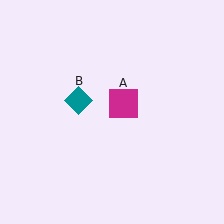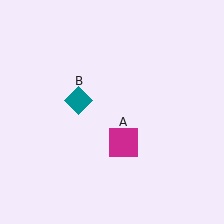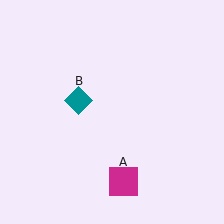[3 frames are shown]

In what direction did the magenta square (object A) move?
The magenta square (object A) moved down.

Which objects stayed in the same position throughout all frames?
Teal diamond (object B) remained stationary.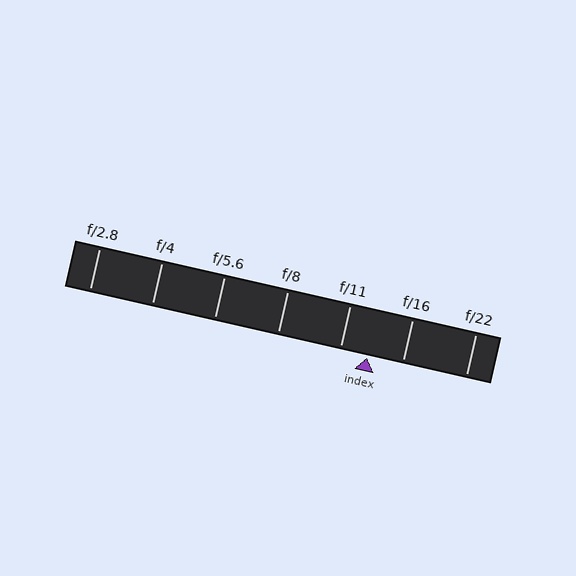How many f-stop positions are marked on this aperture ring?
There are 7 f-stop positions marked.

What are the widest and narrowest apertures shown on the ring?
The widest aperture shown is f/2.8 and the narrowest is f/22.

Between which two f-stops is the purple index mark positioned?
The index mark is between f/11 and f/16.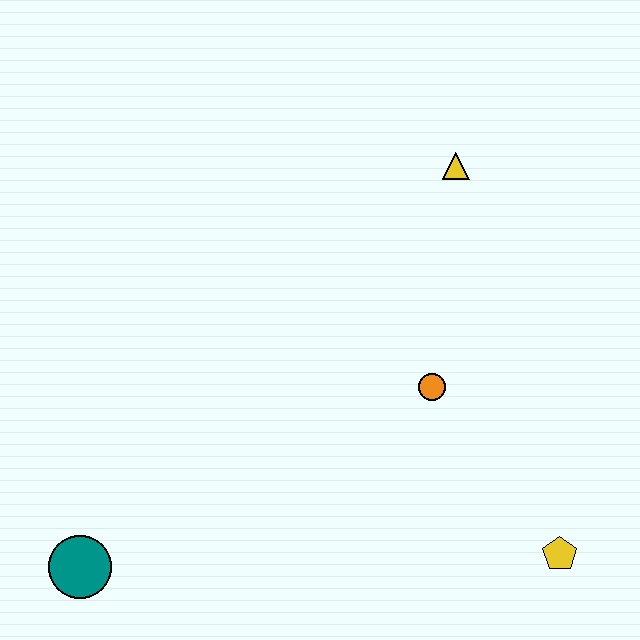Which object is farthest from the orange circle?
The teal circle is farthest from the orange circle.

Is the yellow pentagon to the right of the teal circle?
Yes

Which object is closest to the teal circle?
The orange circle is closest to the teal circle.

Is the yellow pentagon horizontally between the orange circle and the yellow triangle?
No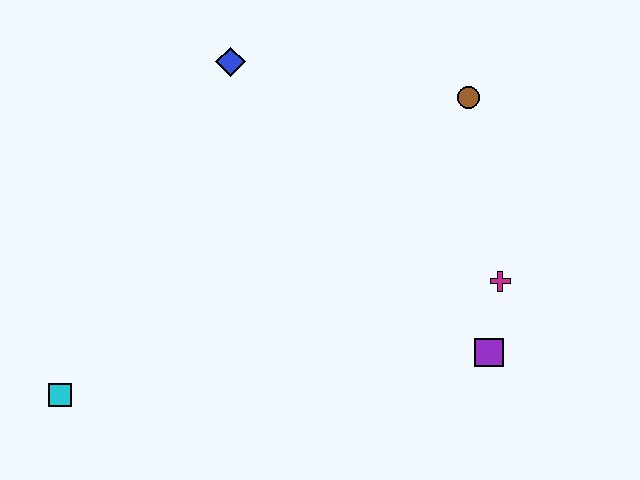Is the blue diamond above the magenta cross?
Yes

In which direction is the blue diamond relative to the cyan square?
The blue diamond is above the cyan square.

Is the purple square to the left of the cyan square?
No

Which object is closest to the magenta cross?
The purple square is closest to the magenta cross.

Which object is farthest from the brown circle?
The cyan square is farthest from the brown circle.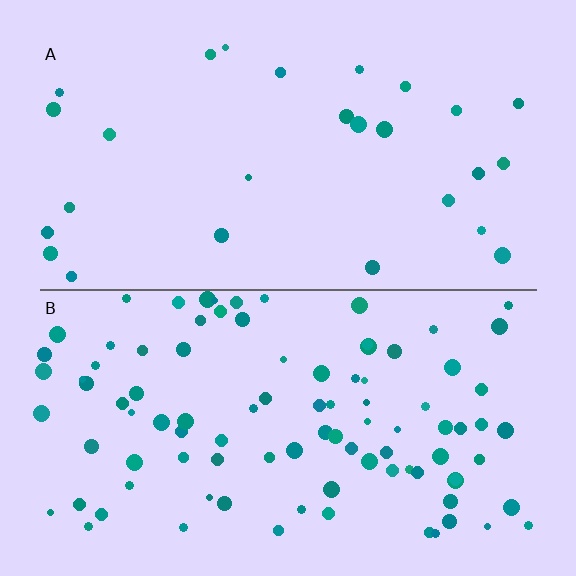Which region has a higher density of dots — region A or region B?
B (the bottom).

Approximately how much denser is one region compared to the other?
Approximately 3.6× — region B over region A.